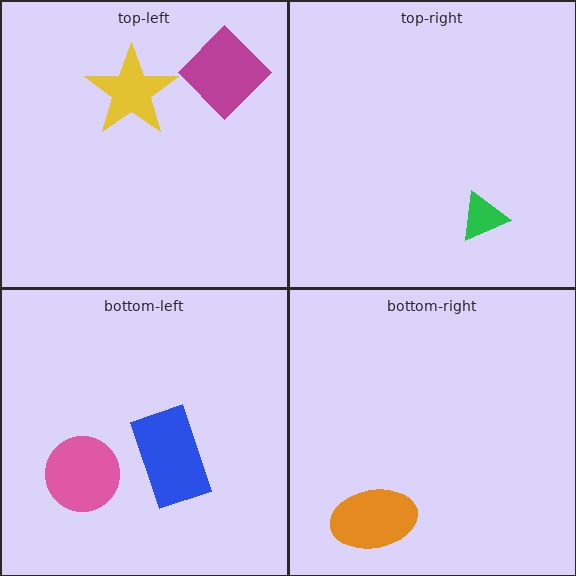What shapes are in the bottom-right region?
The orange ellipse.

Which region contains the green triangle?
The top-right region.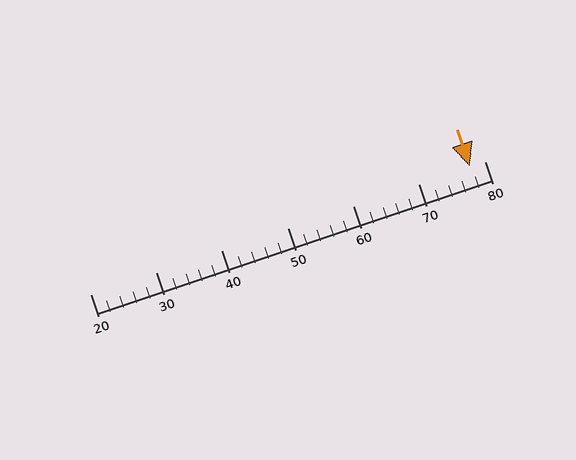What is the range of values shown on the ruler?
The ruler shows values from 20 to 80.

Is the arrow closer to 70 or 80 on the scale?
The arrow is closer to 80.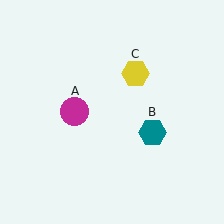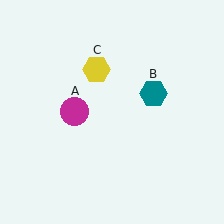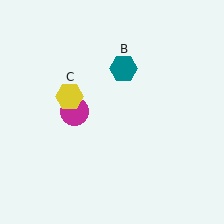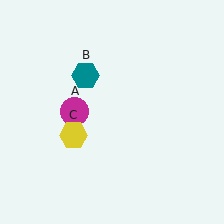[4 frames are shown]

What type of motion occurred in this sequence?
The teal hexagon (object B), yellow hexagon (object C) rotated counterclockwise around the center of the scene.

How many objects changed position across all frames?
2 objects changed position: teal hexagon (object B), yellow hexagon (object C).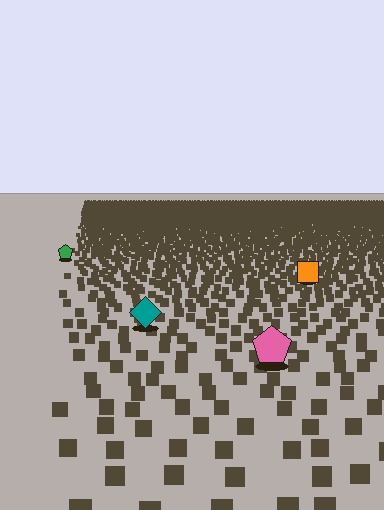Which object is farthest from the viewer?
The green pentagon is farthest from the viewer. It appears smaller and the ground texture around it is denser.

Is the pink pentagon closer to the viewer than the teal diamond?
Yes. The pink pentagon is closer — you can tell from the texture gradient: the ground texture is coarser near it.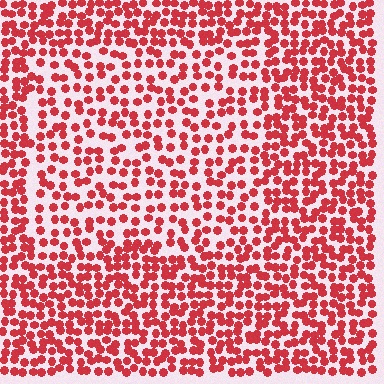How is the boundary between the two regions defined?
The boundary is defined by a change in element density (approximately 1.6x ratio). All elements are the same color, size, and shape.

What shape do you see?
I see a rectangle.